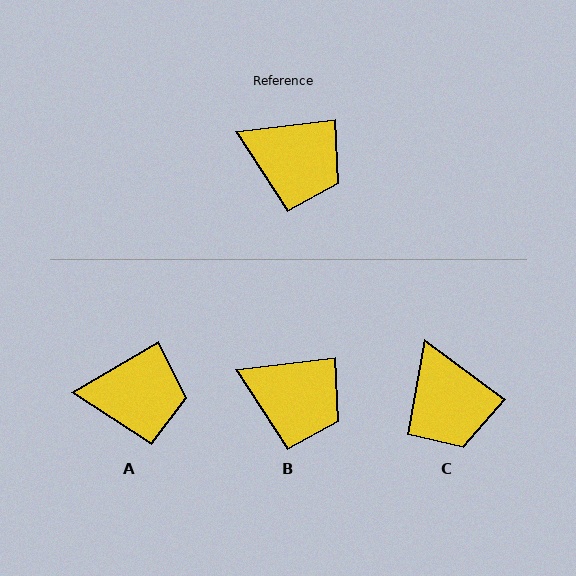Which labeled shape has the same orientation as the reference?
B.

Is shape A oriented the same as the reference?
No, it is off by about 24 degrees.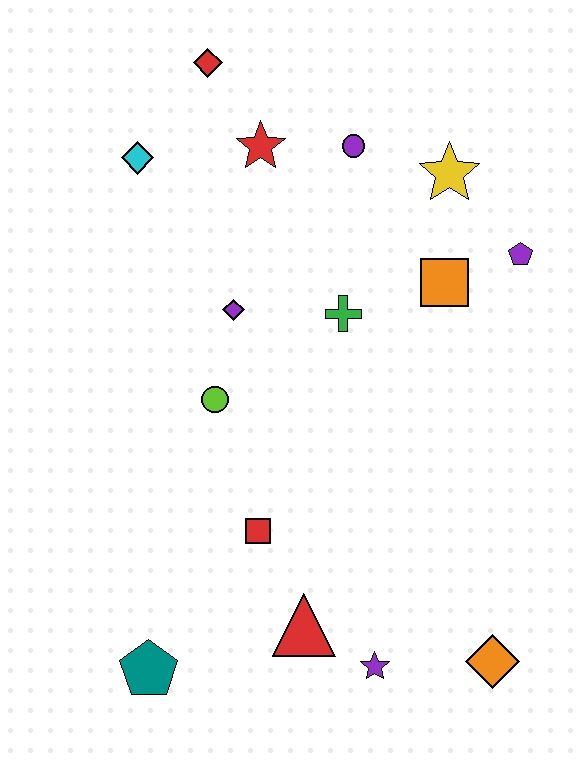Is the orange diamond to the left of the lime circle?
No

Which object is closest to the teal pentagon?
The red triangle is closest to the teal pentagon.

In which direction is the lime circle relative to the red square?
The lime circle is above the red square.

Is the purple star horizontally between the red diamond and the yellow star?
Yes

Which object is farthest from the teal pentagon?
The red diamond is farthest from the teal pentagon.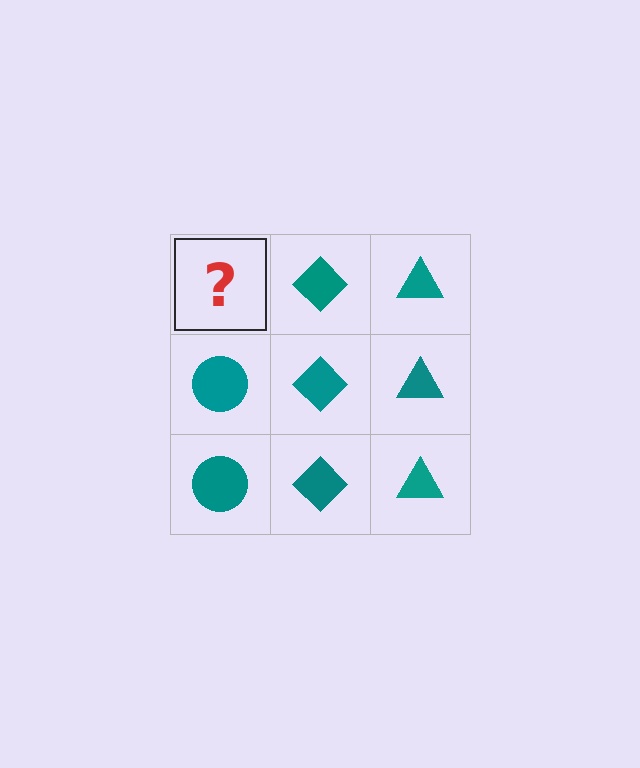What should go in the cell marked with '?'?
The missing cell should contain a teal circle.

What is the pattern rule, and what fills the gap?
The rule is that each column has a consistent shape. The gap should be filled with a teal circle.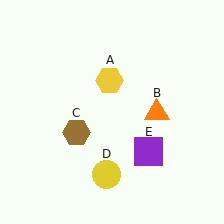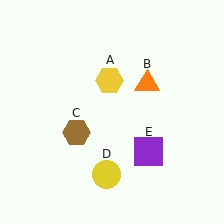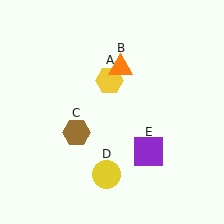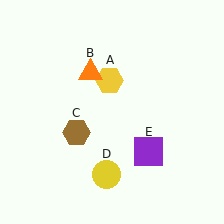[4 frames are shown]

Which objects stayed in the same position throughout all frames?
Yellow hexagon (object A) and brown hexagon (object C) and yellow circle (object D) and purple square (object E) remained stationary.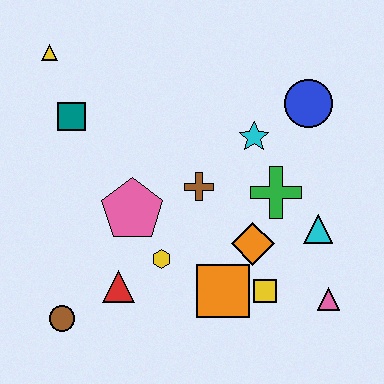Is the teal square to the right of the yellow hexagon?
No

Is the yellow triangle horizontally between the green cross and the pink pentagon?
No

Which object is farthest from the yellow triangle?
The pink triangle is farthest from the yellow triangle.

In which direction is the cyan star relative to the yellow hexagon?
The cyan star is above the yellow hexagon.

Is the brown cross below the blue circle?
Yes